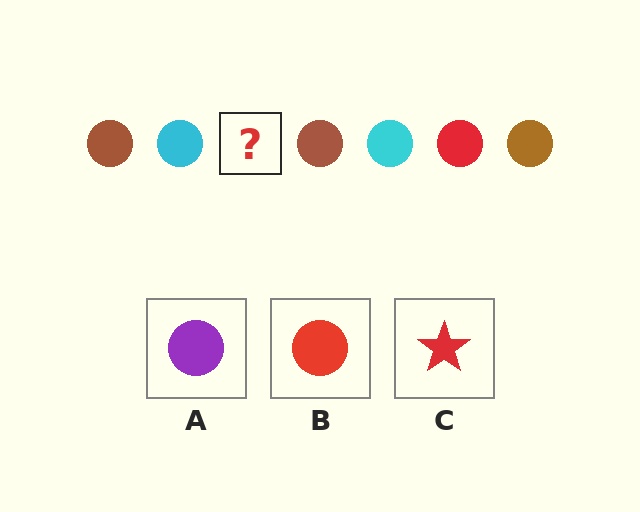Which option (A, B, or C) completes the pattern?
B.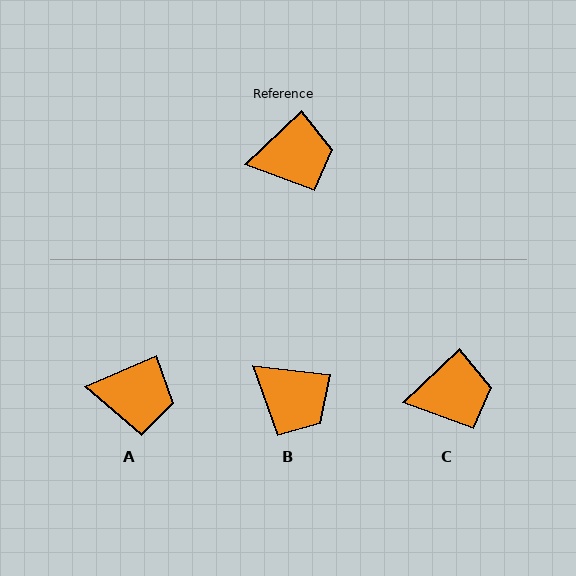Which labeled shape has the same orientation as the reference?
C.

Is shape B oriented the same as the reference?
No, it is off by about 51 degrees.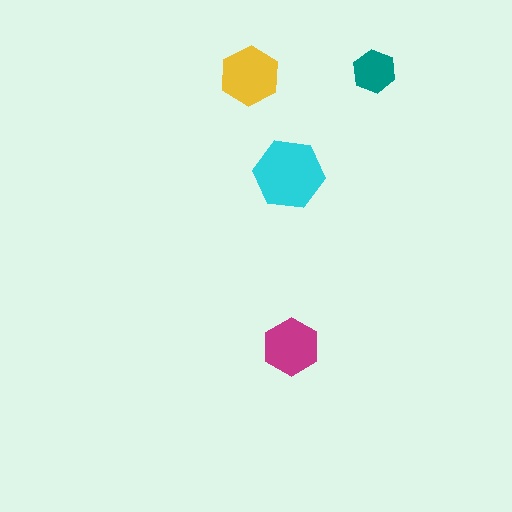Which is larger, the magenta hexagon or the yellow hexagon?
The yellow one.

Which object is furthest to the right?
The teal hexagon is rightmost.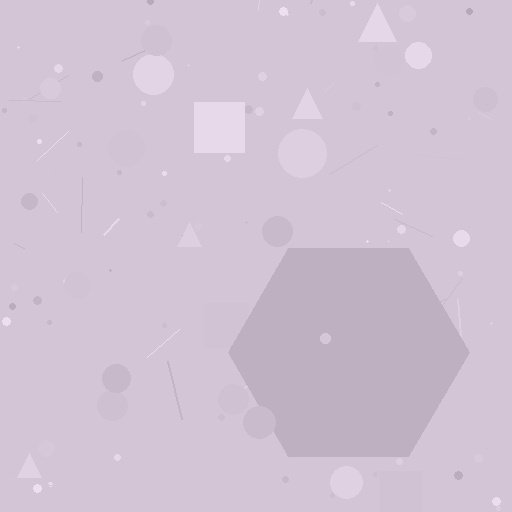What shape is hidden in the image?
A hexagon is hidden in the image.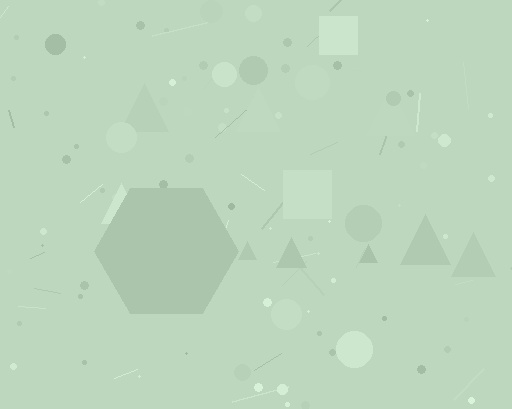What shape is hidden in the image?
A hexagon is hidden in the image.